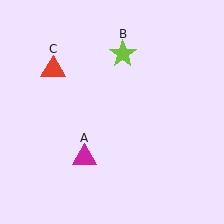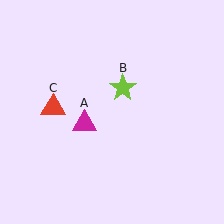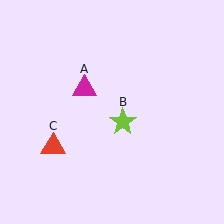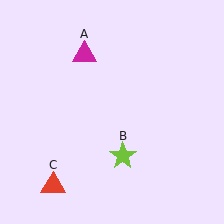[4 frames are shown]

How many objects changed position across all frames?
3 objects changed position: magenta triangle (object A), lime star (object B), red triangle (object C).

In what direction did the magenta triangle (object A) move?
The magenta triangle (object A) moved up.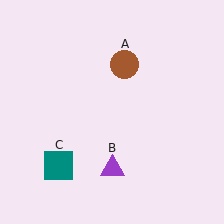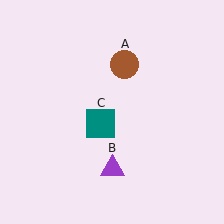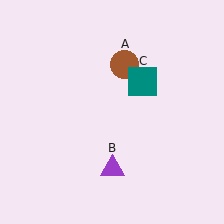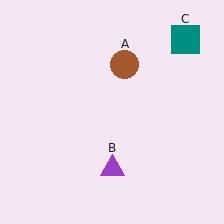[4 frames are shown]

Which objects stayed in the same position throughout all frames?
Brown circle (object A) and purple triangle (object B) remained stationary.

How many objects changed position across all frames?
1 object changed position: teal square (object C).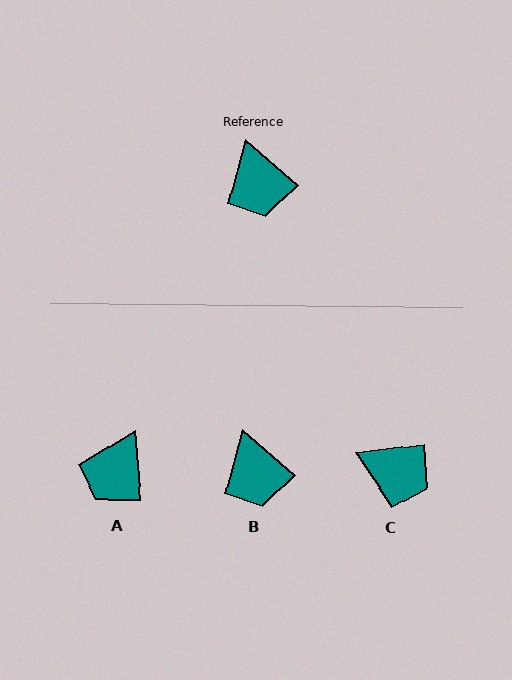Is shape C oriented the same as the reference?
No, it is off by about 49 degrees.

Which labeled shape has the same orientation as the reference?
B.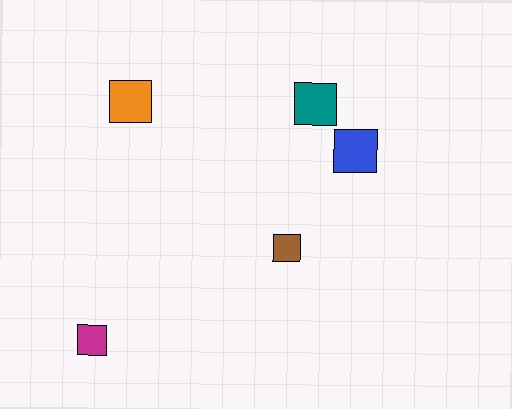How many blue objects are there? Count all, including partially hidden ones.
There is 1 blue object.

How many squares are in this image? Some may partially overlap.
There are 5 squares.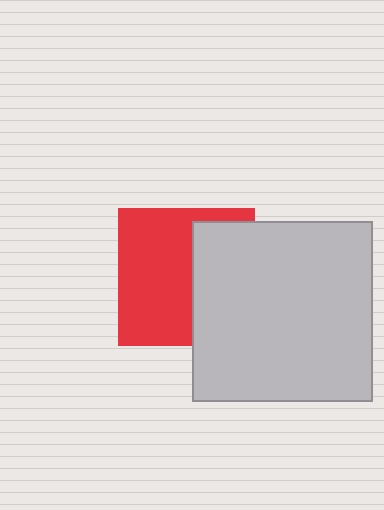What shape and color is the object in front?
The object in front is a light gray square.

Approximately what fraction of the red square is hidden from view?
Roughly 42% of the red square is hidden behind the light gray square.